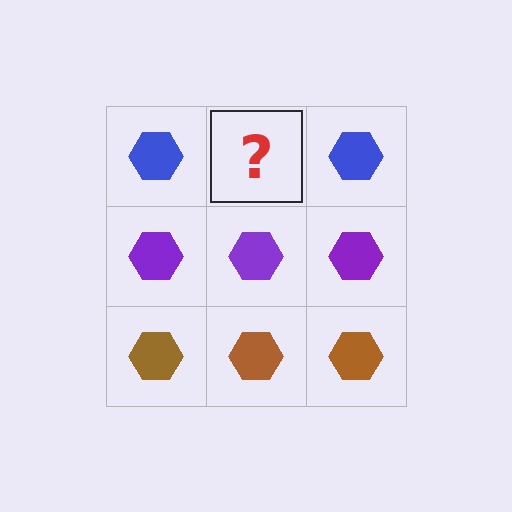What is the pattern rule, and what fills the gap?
The rule is that each row has a consistent color. The gap should be filled with a blue hexagon.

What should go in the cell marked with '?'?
The missing cell should contain a blue hexagon.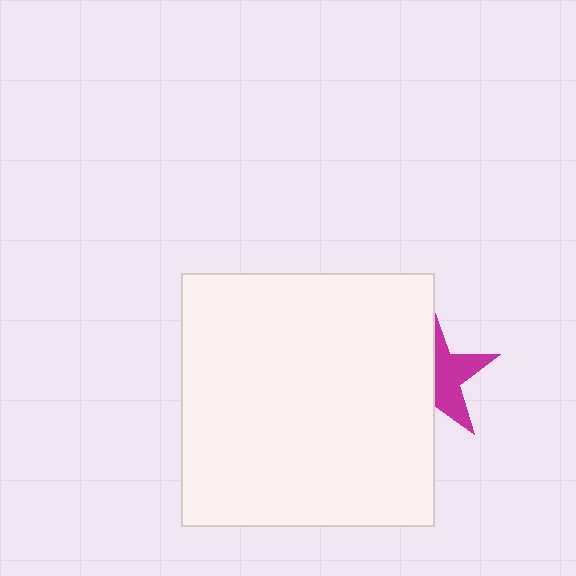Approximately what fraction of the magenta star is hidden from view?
Roughly 55% of the magenta star is hidden behind the white rectangle.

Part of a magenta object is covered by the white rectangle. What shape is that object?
It is a star.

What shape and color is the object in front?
The object in front is a white rectangle.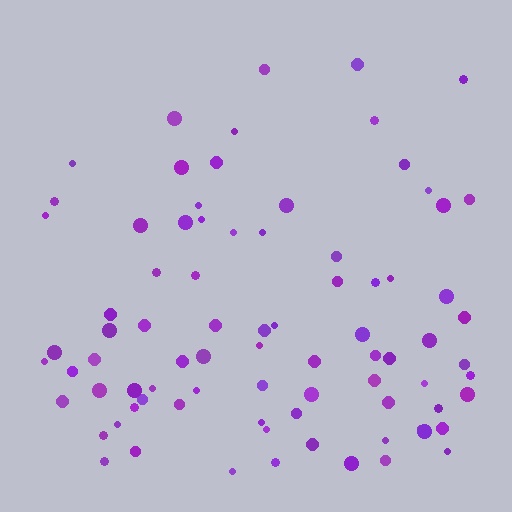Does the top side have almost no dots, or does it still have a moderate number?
Still a moderate number, just noticeably fewer than the bottom.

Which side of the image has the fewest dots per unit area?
The top.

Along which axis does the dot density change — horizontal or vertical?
Vertical.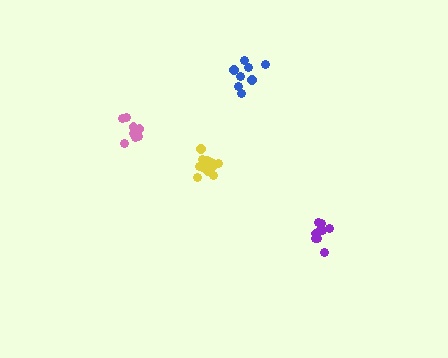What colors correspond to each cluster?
The clusters are colored: purple, yellow, blue, pink.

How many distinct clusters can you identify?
There are 4 distinct clusters.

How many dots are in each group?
Group 1: 10 dots, Group 2: 11 dots, Group 3: 8 dots, Group 4: 9 dots (38 total).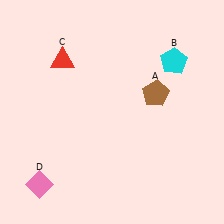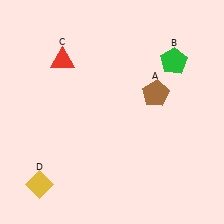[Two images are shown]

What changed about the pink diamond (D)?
In Image 1, D is pink. In Image 2, it changed to yellow.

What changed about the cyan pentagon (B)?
In Image 1, B is cyan. In Image 2, it changed to green.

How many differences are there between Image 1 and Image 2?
There are 2 differences between the two images.